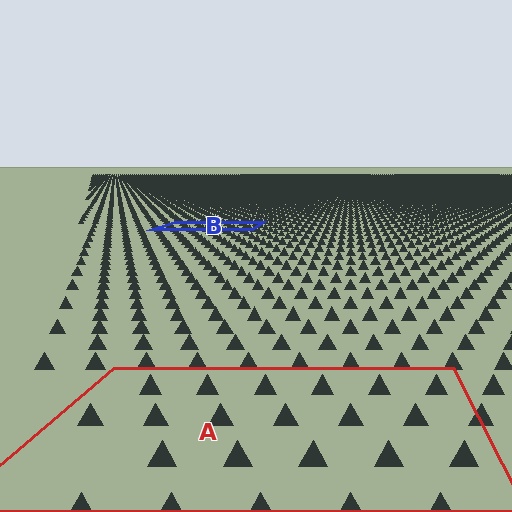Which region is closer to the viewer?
Region A is closer. The texture elements there are larger and more spread out.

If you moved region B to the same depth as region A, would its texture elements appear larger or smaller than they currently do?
They would appear larger. At a closer depth, the same texture elements are projected at a bigger on-screen size.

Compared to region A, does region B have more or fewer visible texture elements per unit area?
Region B has more texture elements per unit area — they are packed more densely because it is farther away.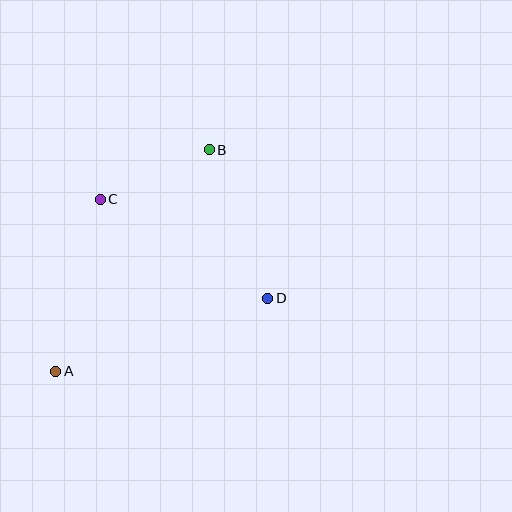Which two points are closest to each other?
Points B and C are closest to each other.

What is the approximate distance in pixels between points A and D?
The distance between A and D is approximately 224 pixels.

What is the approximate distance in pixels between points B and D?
The distance between B and D is approximately 160 pixels.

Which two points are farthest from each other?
Points A and B are farthest from each other.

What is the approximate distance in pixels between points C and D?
The distance between C and D is approximately 195 pixels.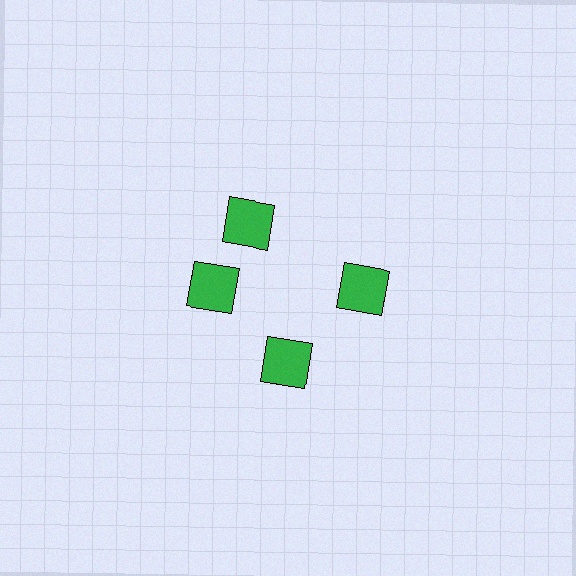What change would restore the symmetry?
The symmetry would be restored by rotating it back into even spacing with its neighbors so that all 4 squares sit at equal angles and equal distance from the center.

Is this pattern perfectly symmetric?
No. The 4 green squares are arranged in a ring, but one element near the 12 o'clock position is rotated out of alignment along the ring, breaking the 4-fold rotational symmetry.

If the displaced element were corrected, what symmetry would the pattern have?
It would have 4-fold rotational symmetry — the pattern would map onto itself every 90 degrees.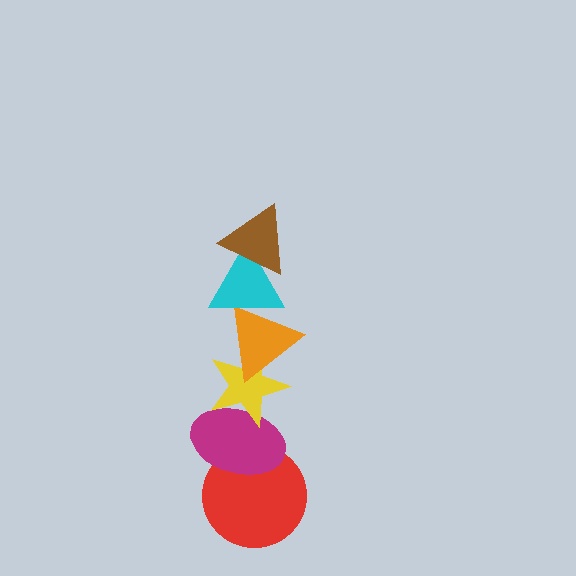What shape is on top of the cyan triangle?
The brown triangle is on top of the cyan triangle.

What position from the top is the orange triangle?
The orange triangle is 3rd from the top.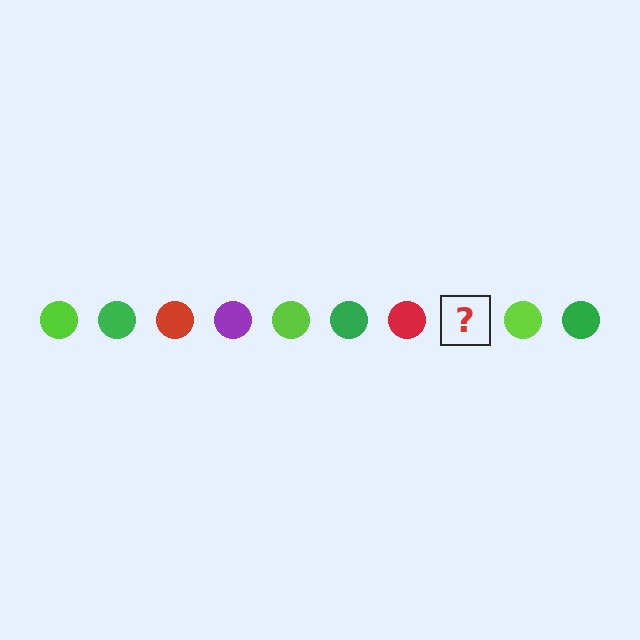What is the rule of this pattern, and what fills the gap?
The rule is that the pattern cycles through lime, green, red, purple circles. The gap should be filled with a purple circle.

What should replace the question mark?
The question mark should be replaced with a purple circle.